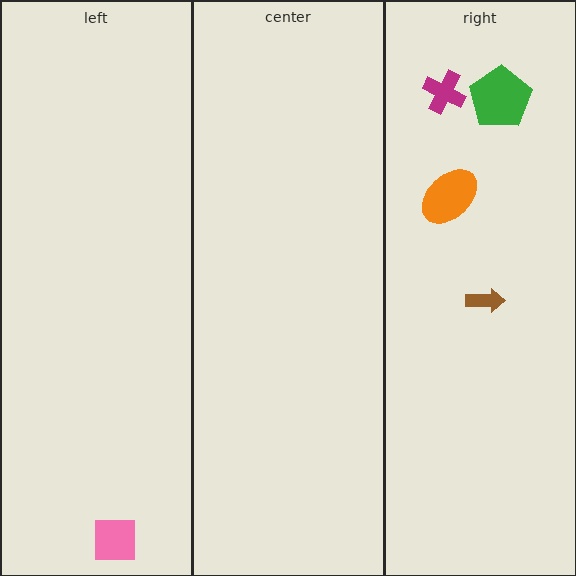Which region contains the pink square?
The left region.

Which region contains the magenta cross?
The right region.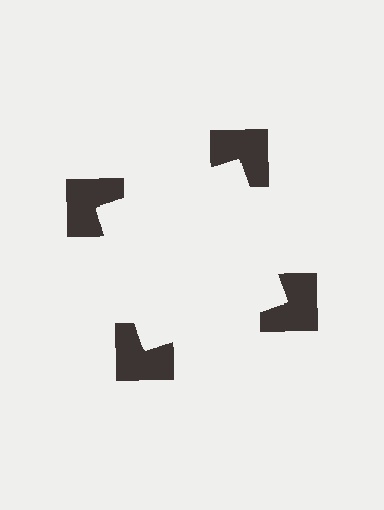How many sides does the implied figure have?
4 sides.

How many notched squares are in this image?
There are 4 — one at each vertex of the illusory square.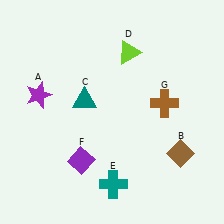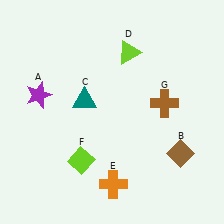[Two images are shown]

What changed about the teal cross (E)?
In Image 1, E is teal. In Image 2, it changed to orange.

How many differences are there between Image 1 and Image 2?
There are 2 differences between the two images.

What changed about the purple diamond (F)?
In Image 1, F is purple. In Image 2, it changed to lime.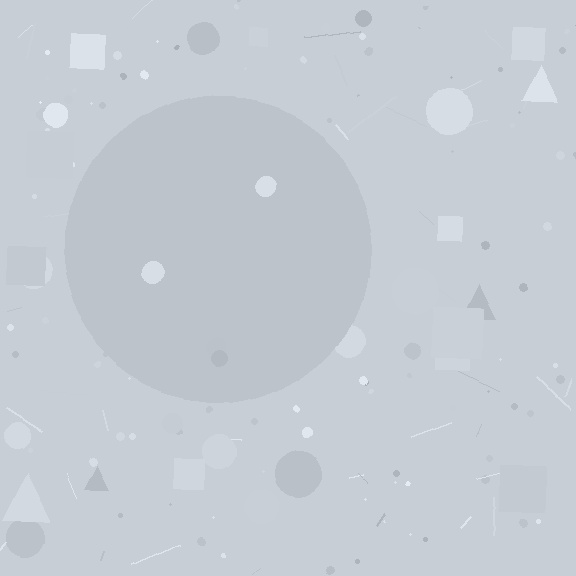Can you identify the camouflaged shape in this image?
The camouflaged shape is a circle.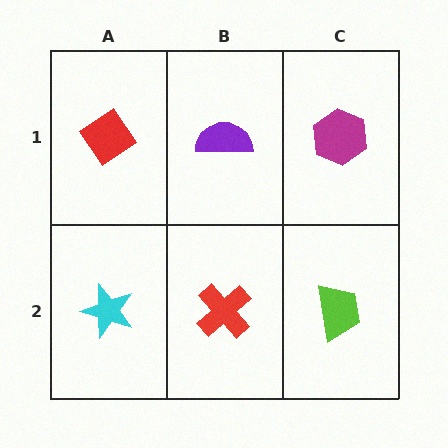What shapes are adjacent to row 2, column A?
A red diamond (row 1, column A), a red cross (row 2, column B).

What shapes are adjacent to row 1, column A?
A cyan star (row 2, column A), a purple semicircle (row 1, column B).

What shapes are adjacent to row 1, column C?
A lime trapezoid (row 2, column C), a purple semicircle (row 1, column B).